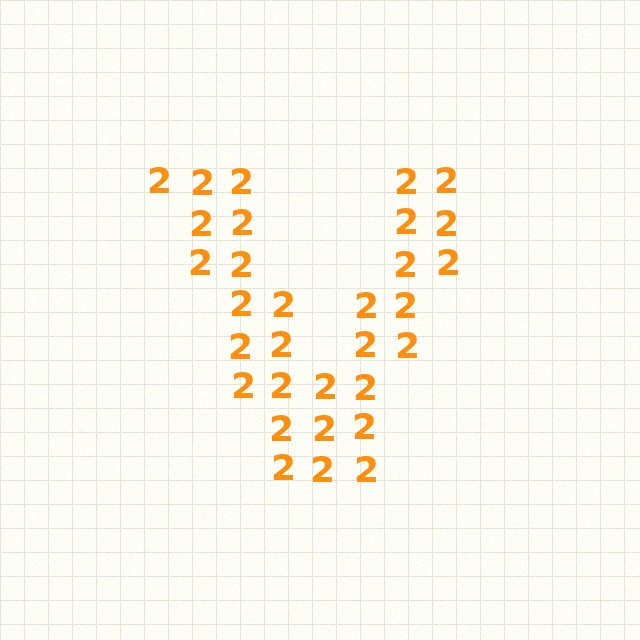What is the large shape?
The large shape is the letter V.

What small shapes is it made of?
It is made of small digit 2's.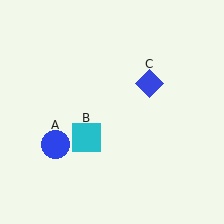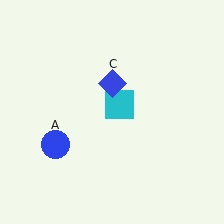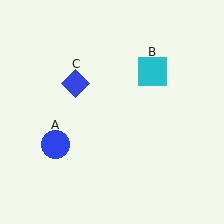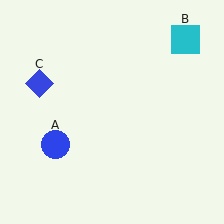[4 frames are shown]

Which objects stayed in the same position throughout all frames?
Blue circle (object A) remained stationary.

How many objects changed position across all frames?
2 objects changed position: cyan square (object B), blue diamond (object C).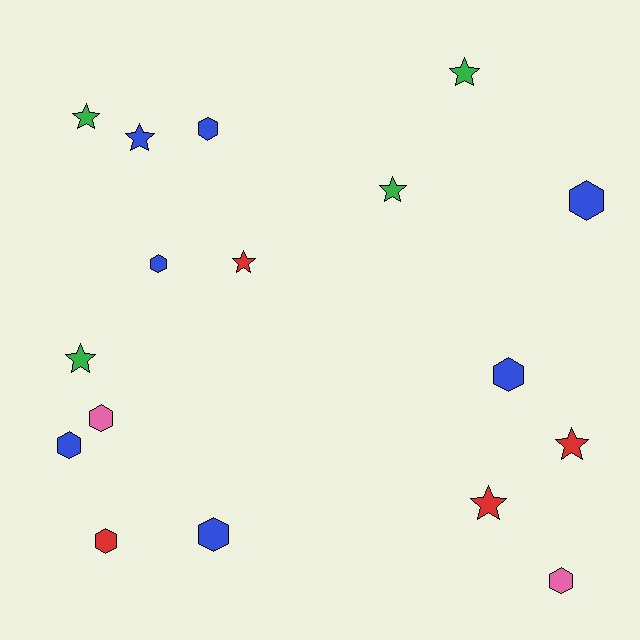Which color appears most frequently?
Blue, with 7 objects.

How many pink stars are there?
There are no pink stars.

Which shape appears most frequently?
Hexagon, with 9 objects.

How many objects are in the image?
There are 17 objects.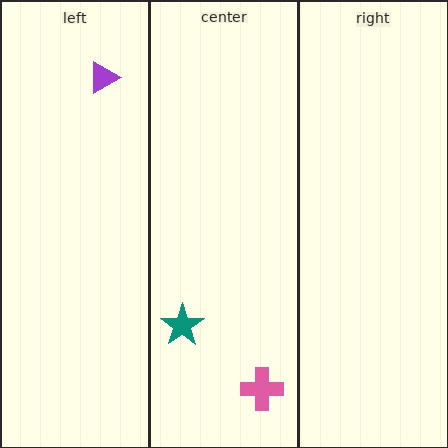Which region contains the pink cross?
The center region.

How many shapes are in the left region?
1.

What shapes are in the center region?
The pink cross, the teal star.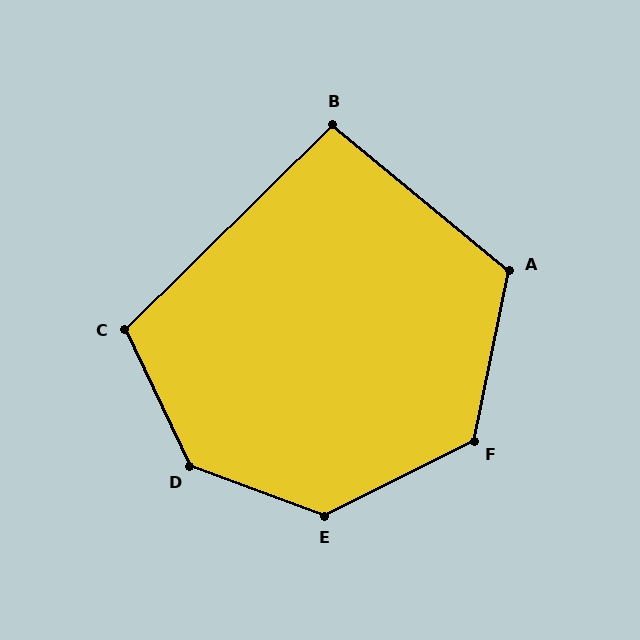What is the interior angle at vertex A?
Approximately 118 degrees (obtuse).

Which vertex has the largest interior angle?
D, at approximately 136 degrees.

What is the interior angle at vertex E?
Approximately 133 degrees (obtuse).